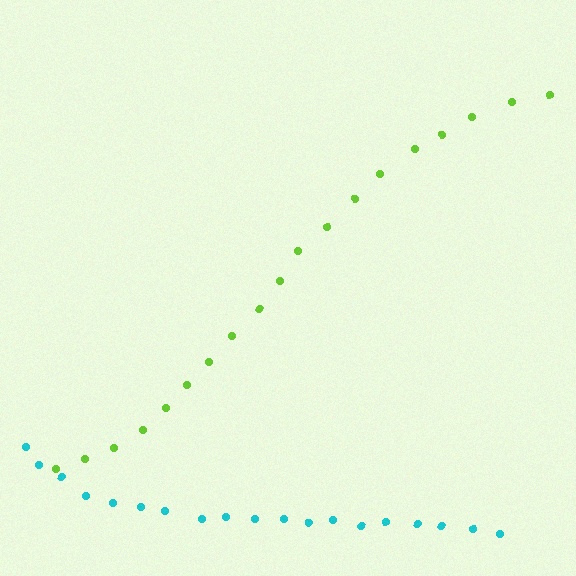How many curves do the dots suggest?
There are 2 distinct paths.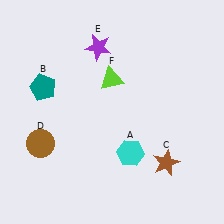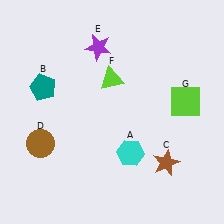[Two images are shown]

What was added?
A lime square (G) was added in Image 2.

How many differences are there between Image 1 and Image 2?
There is 1 difference between the two images.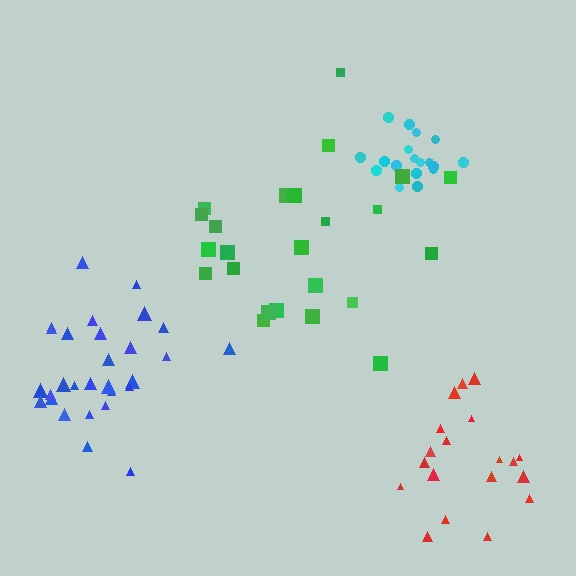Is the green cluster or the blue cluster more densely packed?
Blue.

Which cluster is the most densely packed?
Cyan.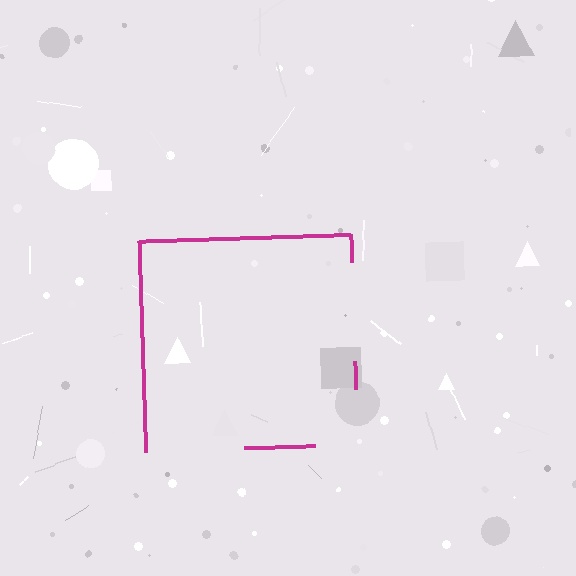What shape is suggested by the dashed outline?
The dashed outline suggests a square.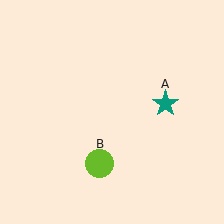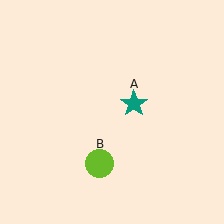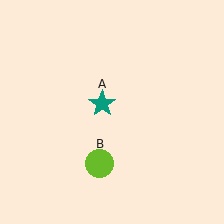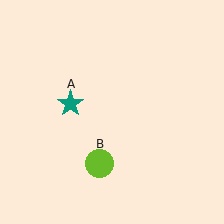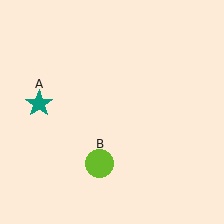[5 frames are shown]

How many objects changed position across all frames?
1 object changed position: teal star (object A).